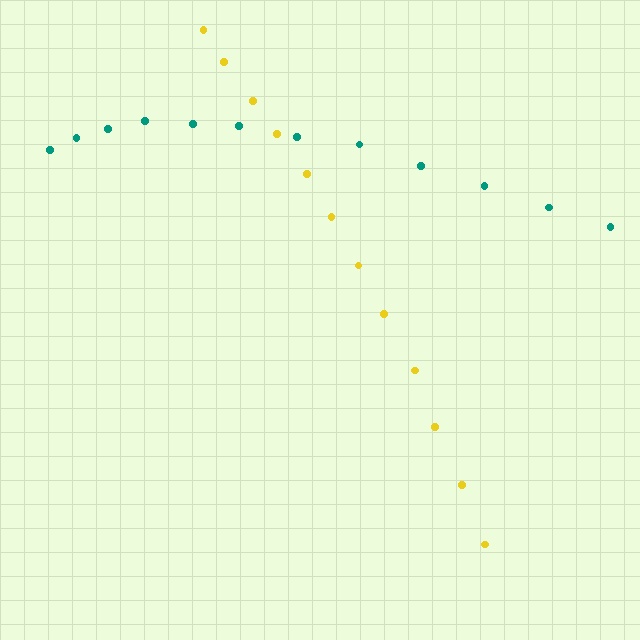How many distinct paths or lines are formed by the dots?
There are 2 distinct paths.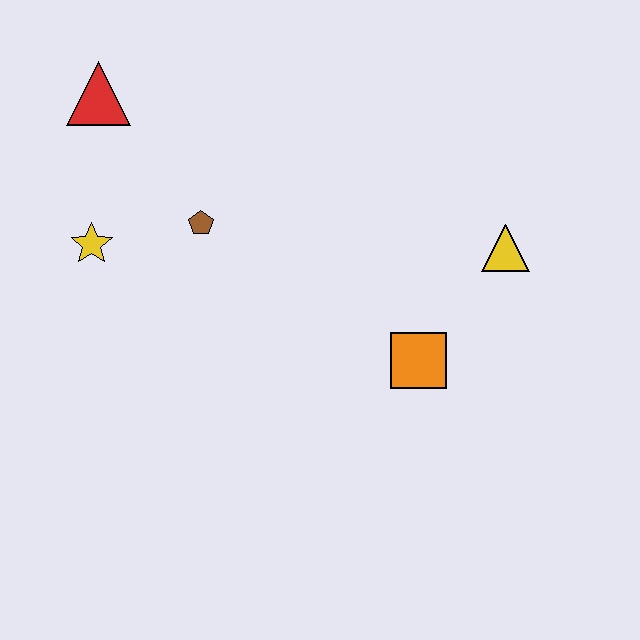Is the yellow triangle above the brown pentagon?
No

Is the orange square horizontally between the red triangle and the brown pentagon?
No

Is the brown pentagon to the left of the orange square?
Yes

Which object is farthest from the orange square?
The red triangle is farthest from the orange square.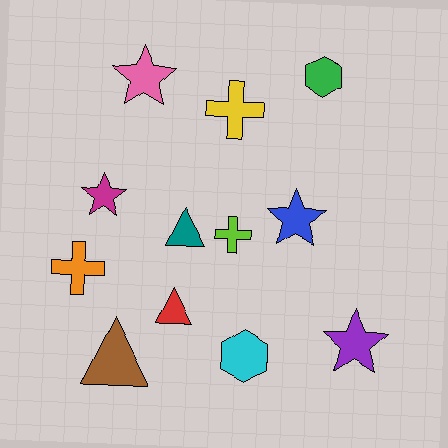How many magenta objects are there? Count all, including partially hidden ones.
There is 1 magenta object.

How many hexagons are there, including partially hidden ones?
There are 2 hexagons.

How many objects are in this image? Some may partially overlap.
There are 12 objects.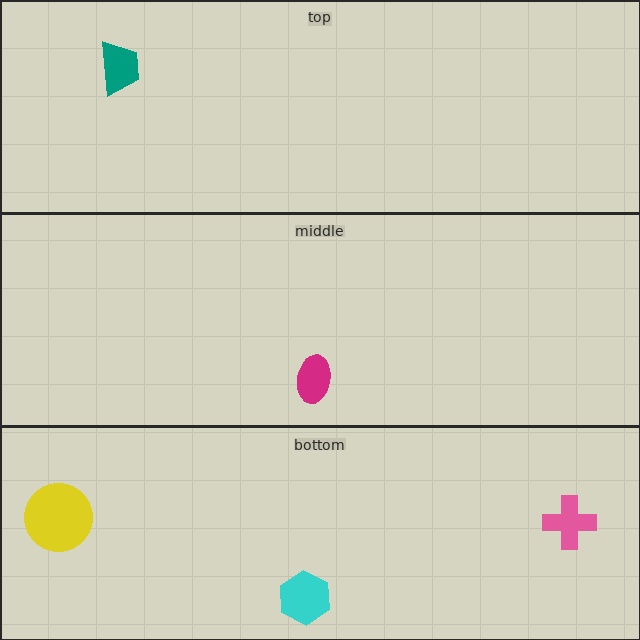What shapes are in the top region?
The teal trapezoid.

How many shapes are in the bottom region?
3.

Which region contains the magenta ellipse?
The middle region.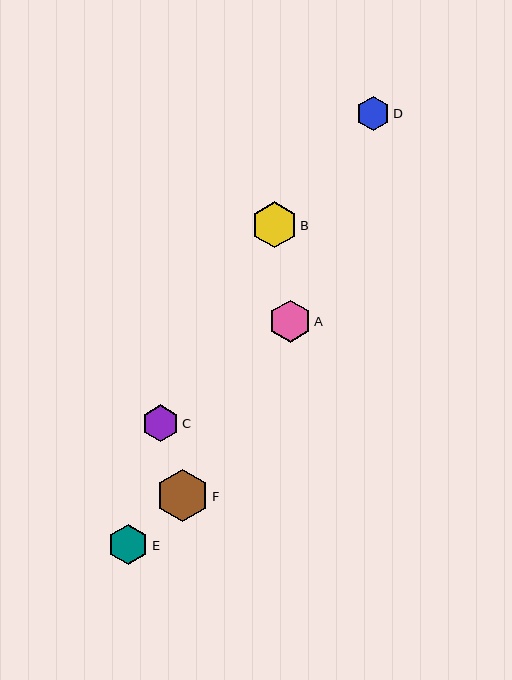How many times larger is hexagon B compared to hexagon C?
Hexagon B is approximately 1.2 times the size of hexagon C.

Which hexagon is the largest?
Hexagon F is the largest with a size of approximately 53 pixels.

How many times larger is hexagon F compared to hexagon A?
Hexagon F is approximately 1.2 times the size of hexagon A.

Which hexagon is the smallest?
Hexagon D is the smallest with a size of approximately 34 pixels.